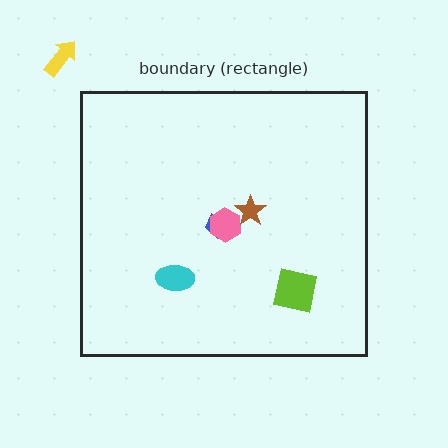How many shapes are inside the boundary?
5 inside, 1 outside.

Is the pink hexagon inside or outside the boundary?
Inside.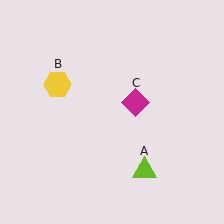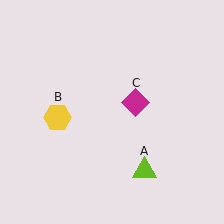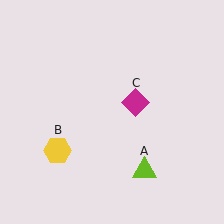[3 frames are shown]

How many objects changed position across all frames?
1 object changed position: yellow hexagon (object B).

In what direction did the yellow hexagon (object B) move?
The yellow hexagon (object B) moved down.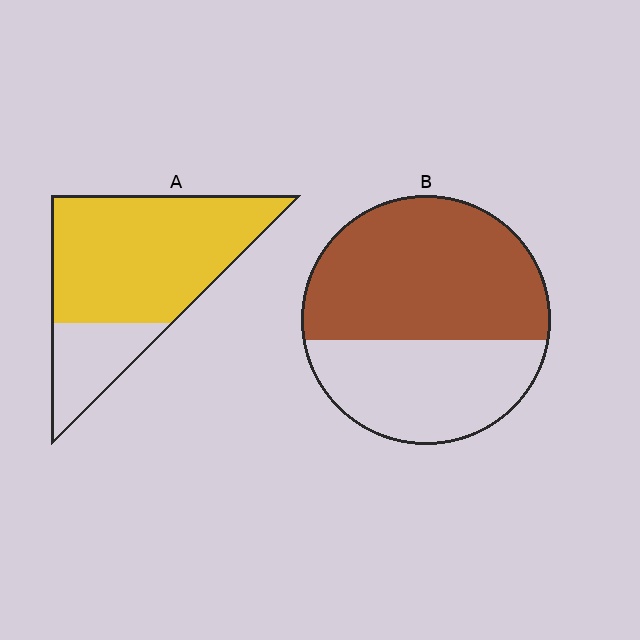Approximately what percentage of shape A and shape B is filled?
A is approximately 75% and B is approximately 60%.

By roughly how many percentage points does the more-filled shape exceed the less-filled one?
By roughly 15 percentage points (A over B).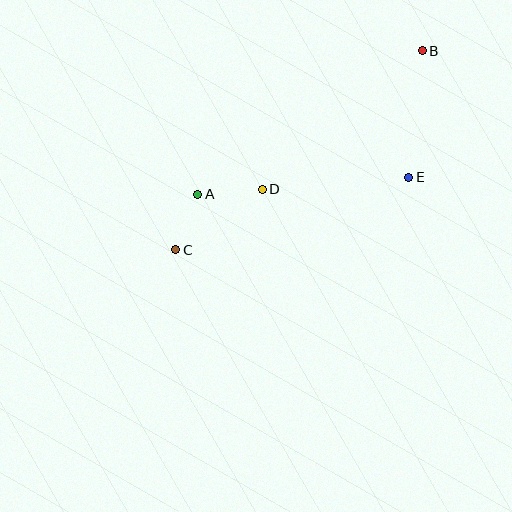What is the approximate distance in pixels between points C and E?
The distance between C and E is approximately 244 pixels.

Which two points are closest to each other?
Points A and C are closest to each other.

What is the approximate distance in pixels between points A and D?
The distance between A and D is approximately 65 pixels.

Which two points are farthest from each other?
Points B and C are farthest from each other.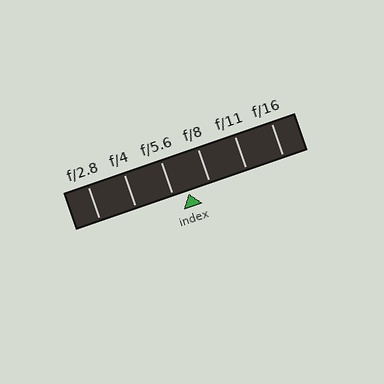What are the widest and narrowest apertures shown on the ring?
The widest aperture shown is f/2.8 and the narrowest is f/16.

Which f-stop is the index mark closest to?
The index mark is closest to f/5.6.